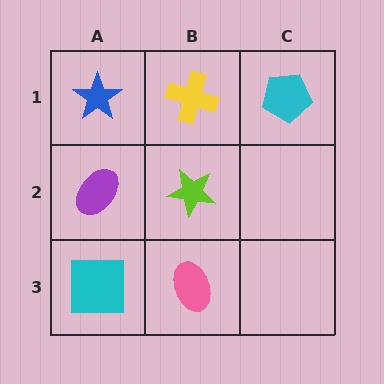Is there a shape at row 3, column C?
No, that cell is empty.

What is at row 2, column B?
A lime star.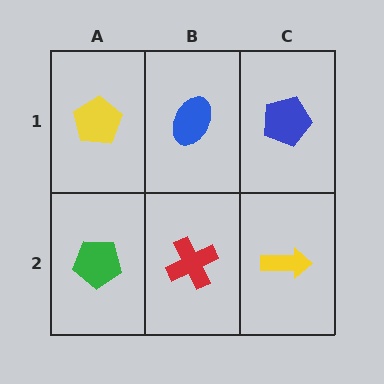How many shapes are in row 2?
3 shapes.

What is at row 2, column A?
A green pentagon.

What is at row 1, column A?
A yellow pentagon.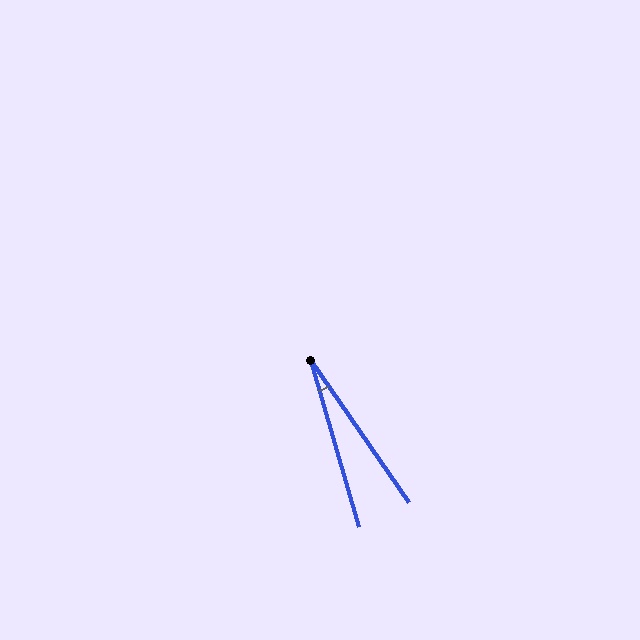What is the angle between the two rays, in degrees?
Approximately 19 degrees.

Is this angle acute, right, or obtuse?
It is acute.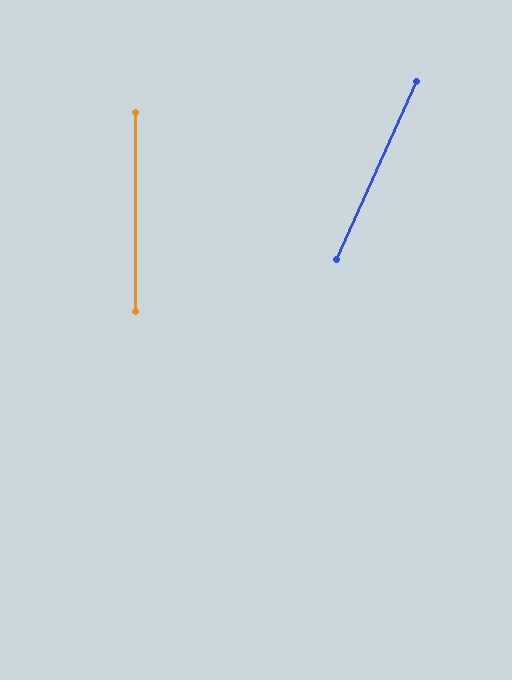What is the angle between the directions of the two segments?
Approximately 24 degrees.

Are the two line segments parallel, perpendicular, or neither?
Neither parallel nor perpendicular — they differ by about 24°.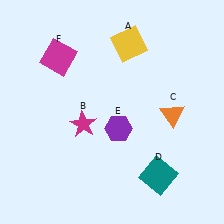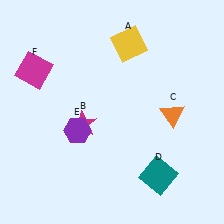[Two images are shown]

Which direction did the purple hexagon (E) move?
The purple hexagon (E) moved left.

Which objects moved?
The objects that moved are: the purple hexagon (E), the magenta square (F).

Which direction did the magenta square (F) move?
The magenta square (F) moved left.